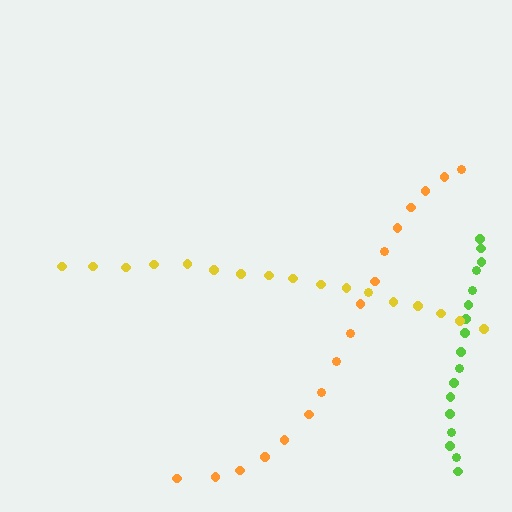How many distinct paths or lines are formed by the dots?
There are 3 distinct paths.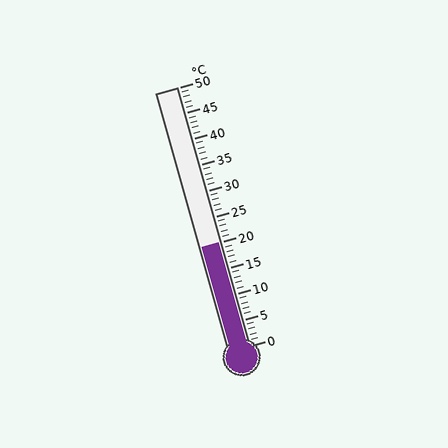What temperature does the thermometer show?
The thermometer shows approximately 20°C.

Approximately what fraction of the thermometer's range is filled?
The thermometer is filled to approximately 40% of its range.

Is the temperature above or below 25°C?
The temperature is below 25°C.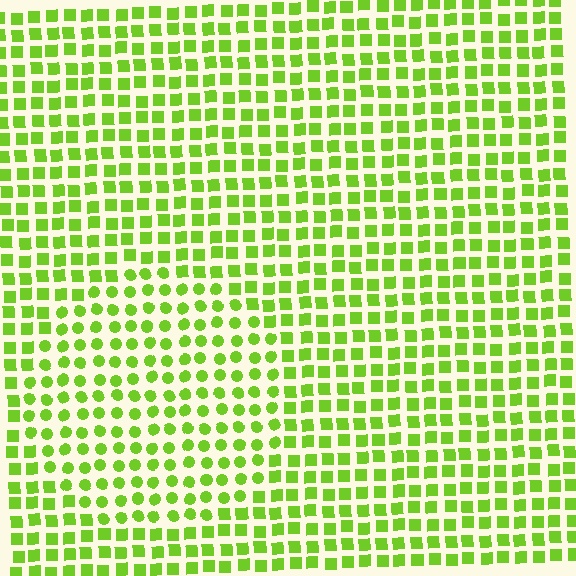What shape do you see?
I see a circle.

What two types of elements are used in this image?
The image uses circles inside the circle region and squares outside it.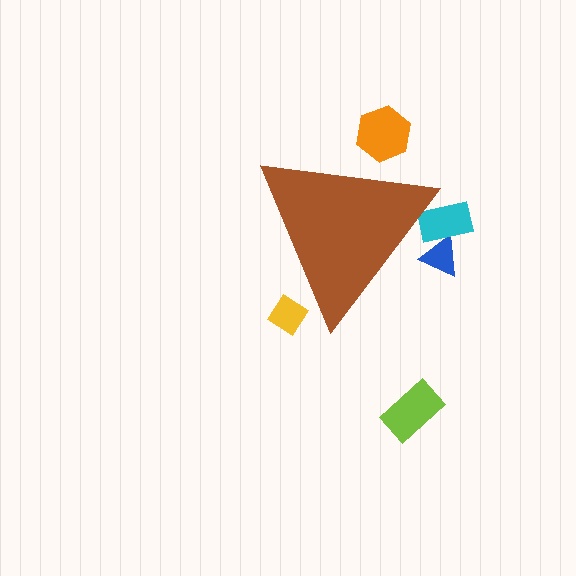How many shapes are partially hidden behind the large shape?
4 shapes are partially hidden.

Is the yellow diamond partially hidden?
Yes, the yellow diamond is partially hidden behind the brown triangle.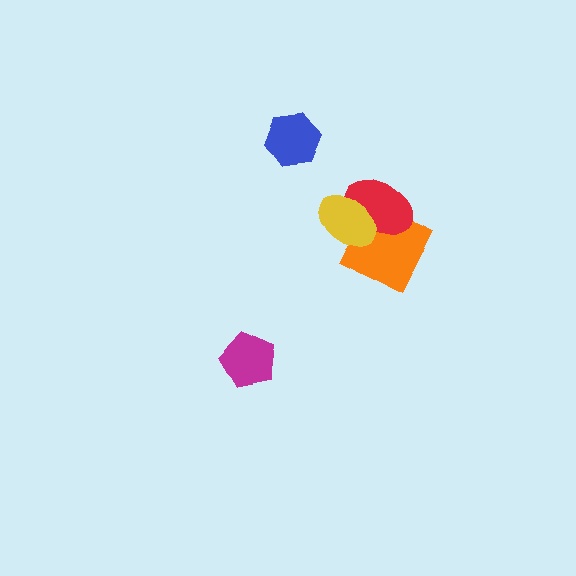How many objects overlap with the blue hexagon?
0 objects overlap with the blue hexagon.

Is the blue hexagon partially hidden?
No, no other shape covers it.